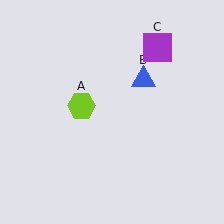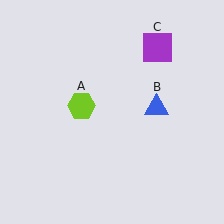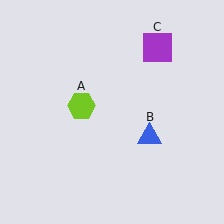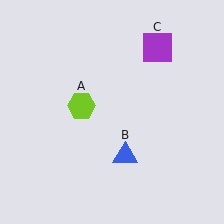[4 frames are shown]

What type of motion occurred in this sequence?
The blue triangle (object B) rotated clockwise around the center of the scene.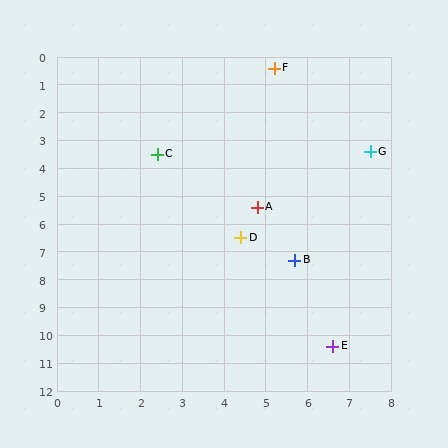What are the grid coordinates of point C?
Point C is at approximately (2.4, 3.5).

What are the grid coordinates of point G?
Point G is at approximately (7.5, 3.4).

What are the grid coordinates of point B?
Point B is at approximately (5.7, 7.3).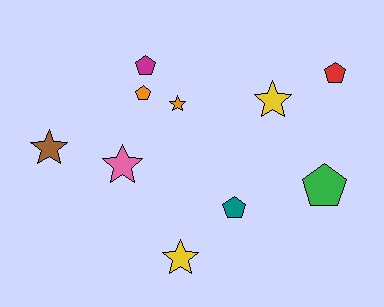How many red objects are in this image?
There is 1 red object.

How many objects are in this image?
There are 10 objects.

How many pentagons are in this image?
There are 5 pentagons.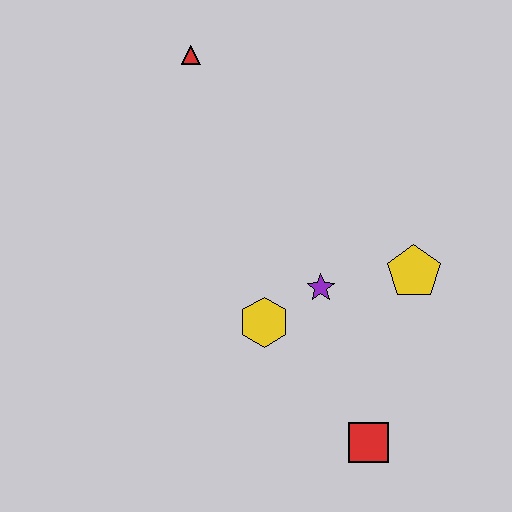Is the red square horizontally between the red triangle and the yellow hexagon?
No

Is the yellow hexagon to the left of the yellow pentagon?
Yes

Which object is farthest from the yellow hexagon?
The red triangle is farthest from the yellow hexagon.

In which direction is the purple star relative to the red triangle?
The purple star is below the red triangle.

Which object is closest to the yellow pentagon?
The purple star is closest to the yellow pentagon.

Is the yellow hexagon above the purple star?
No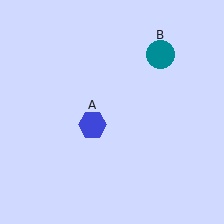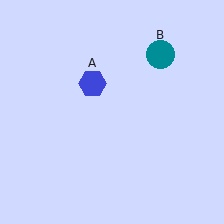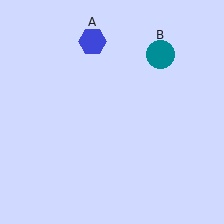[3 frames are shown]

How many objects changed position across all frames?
1 object changed position: blue hexagon (object A).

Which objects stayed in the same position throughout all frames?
Teal circle (object B) remained stationary.